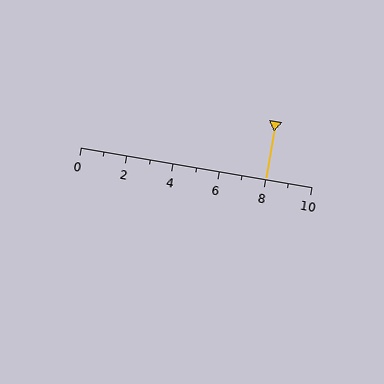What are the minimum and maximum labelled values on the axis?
The axis runs from 0 to 10.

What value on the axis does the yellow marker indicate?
The marker indicates approximately 8.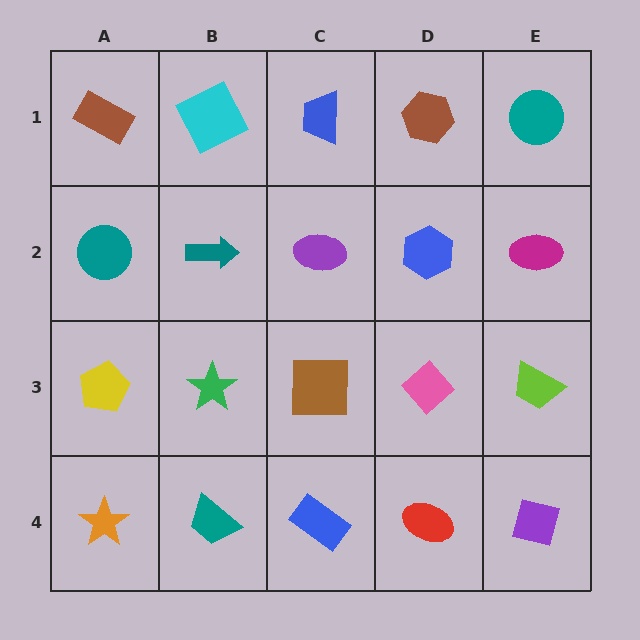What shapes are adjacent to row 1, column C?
A purple ellipse (row 2, column C), a cyan square (row 1, column B), a brown hexagon (row 1, column D).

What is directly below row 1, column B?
A teal arrow.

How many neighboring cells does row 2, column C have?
4.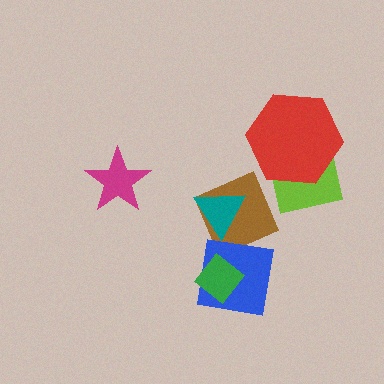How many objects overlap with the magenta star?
0 objects overlap with the magenta star.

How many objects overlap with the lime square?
1 object overlaps with the lime square.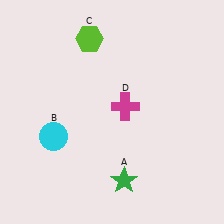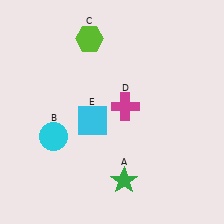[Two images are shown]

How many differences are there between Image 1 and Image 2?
There is 1 difference between the two images.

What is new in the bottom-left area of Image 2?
A cyan square (E) was added in the bottom-left area of Image 2.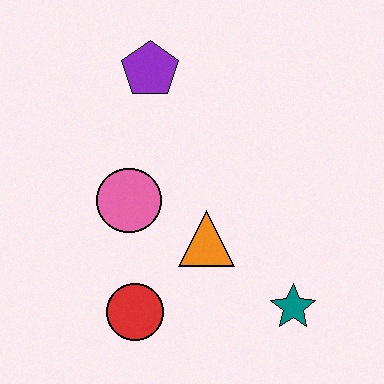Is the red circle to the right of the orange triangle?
No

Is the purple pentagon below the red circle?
No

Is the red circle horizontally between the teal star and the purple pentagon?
No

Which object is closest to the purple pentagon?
The pink circle is closest to the purple pentagon.